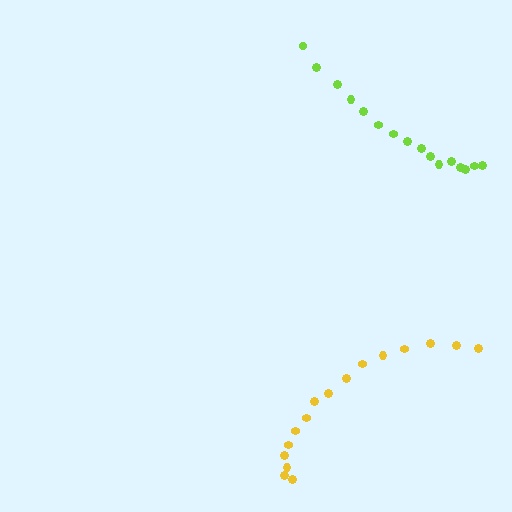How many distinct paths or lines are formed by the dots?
There are 2 distinct paths.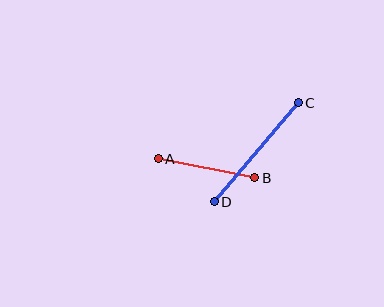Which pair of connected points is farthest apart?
Points C and D are farthest apart.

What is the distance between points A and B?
The distance is approximately 99 pixels.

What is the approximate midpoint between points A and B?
The midpoint is at approximately (207, 168) pixels.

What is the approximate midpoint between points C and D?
The midpoint is at approximately (256, 152) pixels.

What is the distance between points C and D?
The distance is approximately 130 pixels.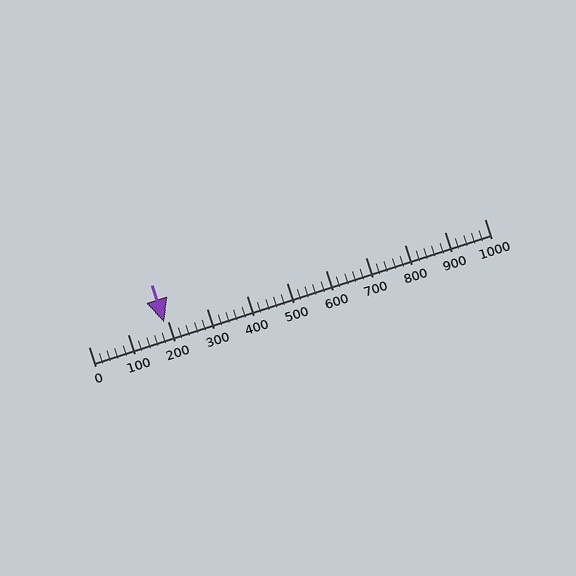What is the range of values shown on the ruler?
The ruler shows values from 0 to 1000.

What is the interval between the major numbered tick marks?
The major tick marks are spaced 100 units apart.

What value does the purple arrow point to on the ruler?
The purple arrow points to approximately 192.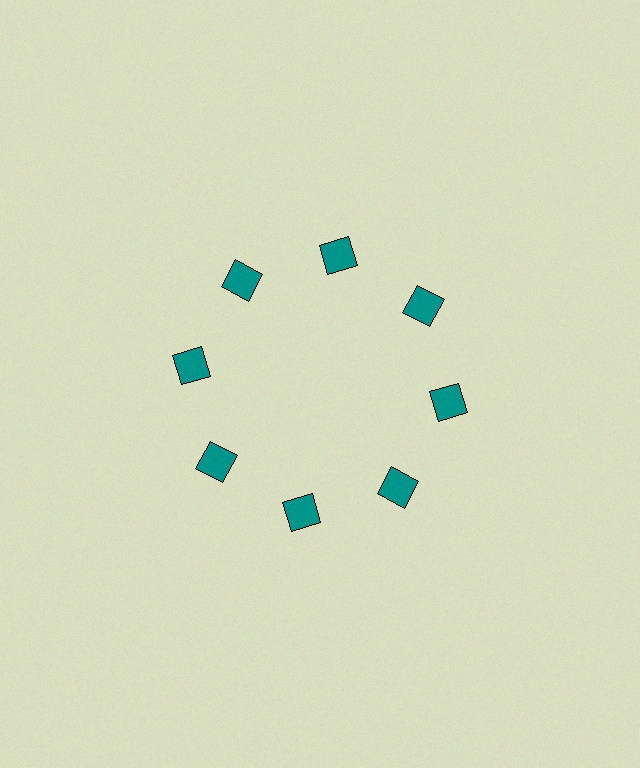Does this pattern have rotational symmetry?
Yes, this pattern has 8-fold rotational symmetry. It looks the same after rotating 45 degrees around the center.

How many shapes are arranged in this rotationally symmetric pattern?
There are 8 shapes, arranged in 8 groups of 1.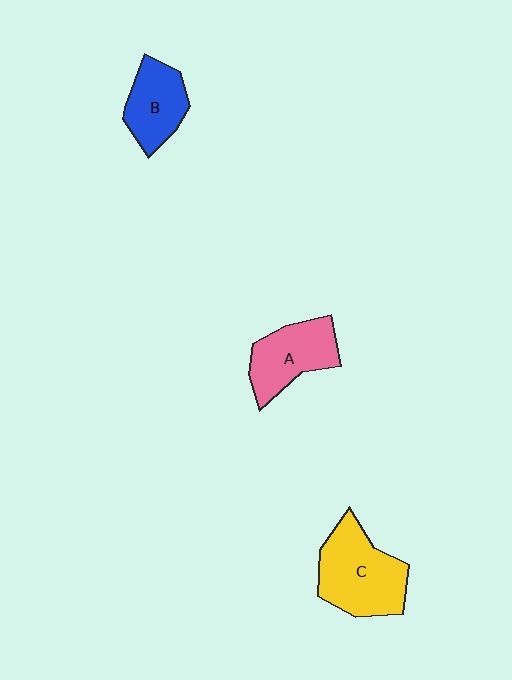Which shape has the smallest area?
Shape B (blue).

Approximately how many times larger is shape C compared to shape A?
Approximately 1.3 times.